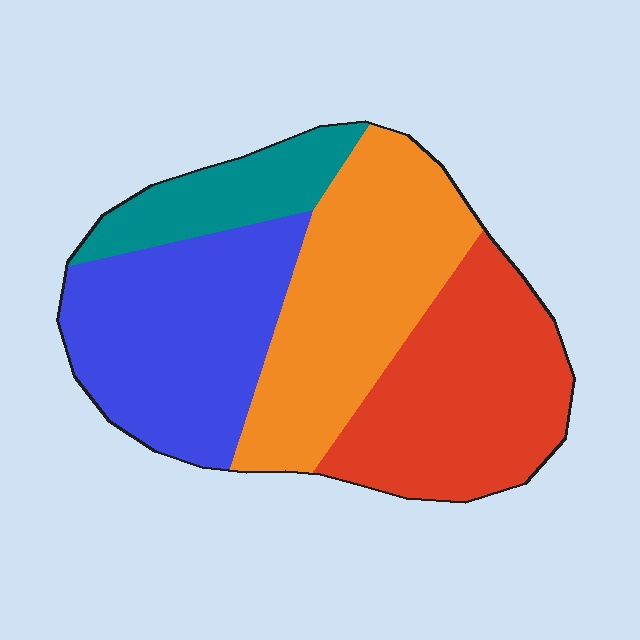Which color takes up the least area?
Teal, at roughly 10%.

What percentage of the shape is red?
Red covers around 30% of the shape.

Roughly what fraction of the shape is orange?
Orange takes up about one third (1/3) of the shape.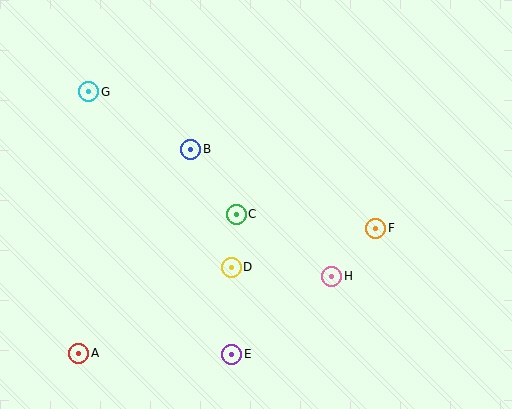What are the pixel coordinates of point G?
Point G is at (89, 92).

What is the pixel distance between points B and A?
The distance between B and A is 232 pixels.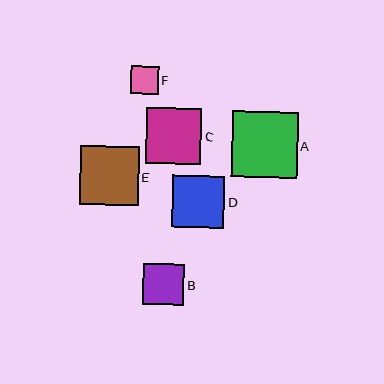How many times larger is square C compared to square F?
Square C is approximately 2.0 times the size of square F.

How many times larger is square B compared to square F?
Square B is approximately 1.5 times the size of square F.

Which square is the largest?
Square A is the largest with a size of approximately 66 pixels.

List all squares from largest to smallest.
From largest to smallest: A, E, C, D, B, F.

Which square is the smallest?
Square F is the smallest with a size of approximately 28 pixels.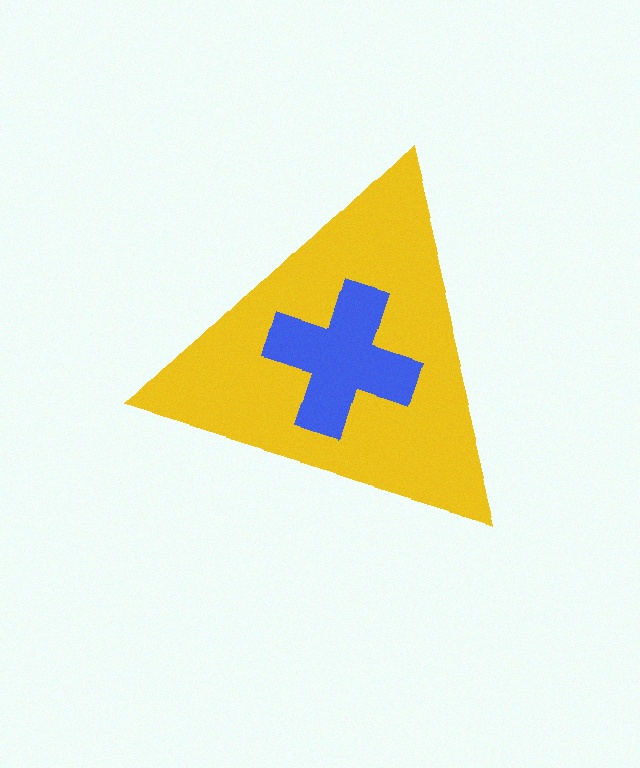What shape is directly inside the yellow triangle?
The blue cross.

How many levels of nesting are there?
2.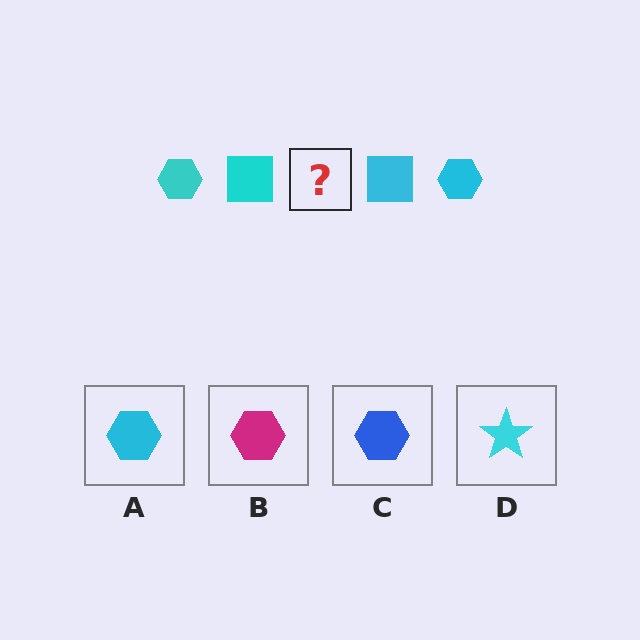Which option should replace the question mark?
Option A.